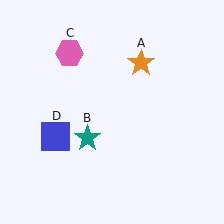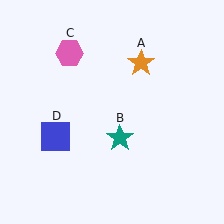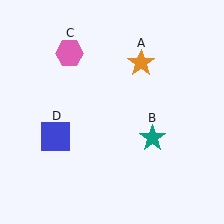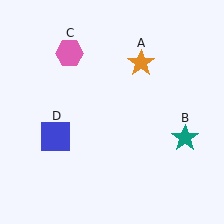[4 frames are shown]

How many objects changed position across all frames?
1 object changed position: teal star (object B).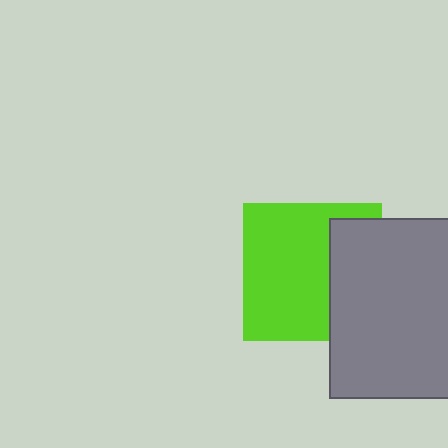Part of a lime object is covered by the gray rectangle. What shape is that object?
It is a square.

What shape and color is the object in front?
The object in front is a gray rectangle.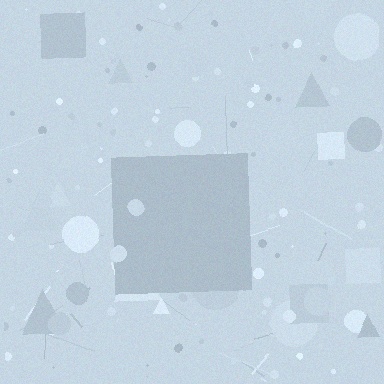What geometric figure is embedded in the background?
A square is embedded in the background.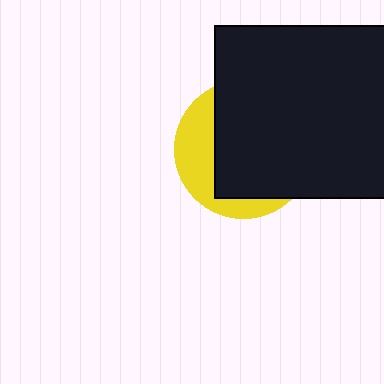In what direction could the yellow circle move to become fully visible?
The yellow circle could move left. That would shift it out from behind the black square entirely.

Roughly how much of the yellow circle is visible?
A small part of it is visible (roughly 31%).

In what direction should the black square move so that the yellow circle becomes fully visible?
The black square should move right. That is the shortest direction to clear the overlap and leave the yellow circle fully visible.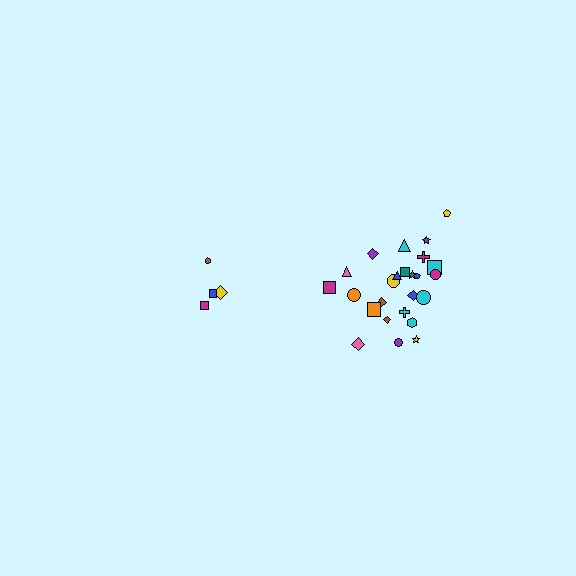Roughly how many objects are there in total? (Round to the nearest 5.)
Roughly 30 objects in total.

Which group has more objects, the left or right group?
The right group.